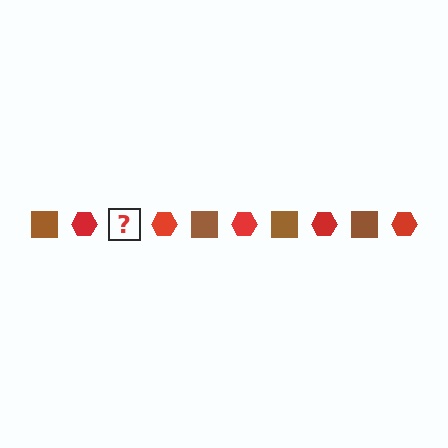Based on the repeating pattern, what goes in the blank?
The blank should be a brown square.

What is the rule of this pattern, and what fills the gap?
The rule is that the pattern alternates between brown square and red hexagon. The gap should be filled with a brown square.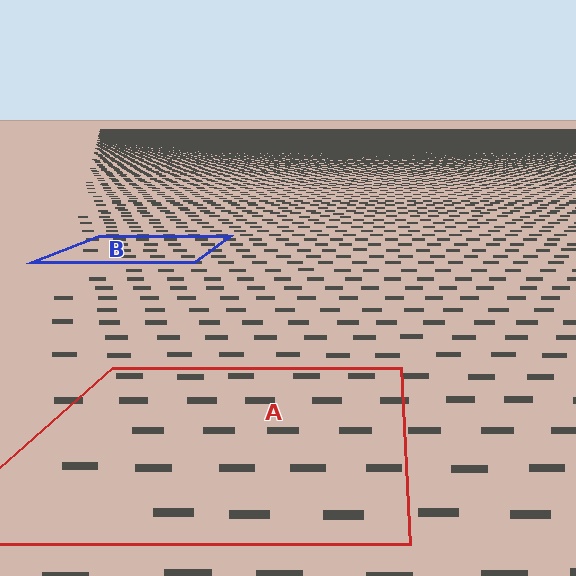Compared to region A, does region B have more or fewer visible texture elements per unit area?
Region B has more texture elements per unit area — they are packed more densely because it is farther away.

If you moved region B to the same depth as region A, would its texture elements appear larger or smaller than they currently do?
They would appear larger. At a closer depth, the same texture elements are projected at a bigger on-screen size.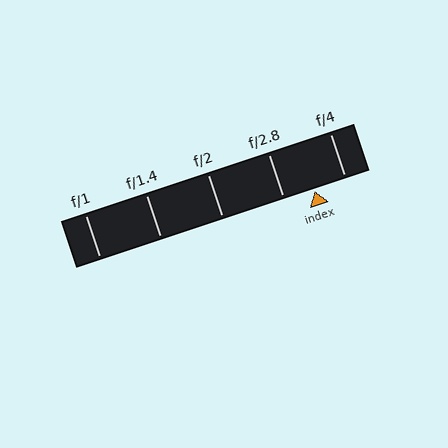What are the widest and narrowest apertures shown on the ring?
The widest aperture shown is f/1 and the narrowest is f/4.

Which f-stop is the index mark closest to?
The index mark is closest to f/2.8.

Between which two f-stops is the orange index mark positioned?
The index mark is between f/2.8 and f/4.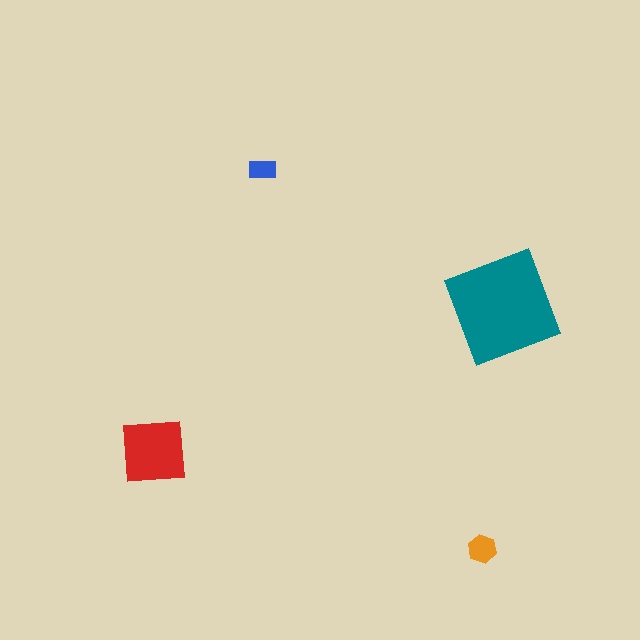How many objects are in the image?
There are 4 objects in the image.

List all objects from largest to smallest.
The teal diamond, the red square, the orange hexagon, the blue rectangle.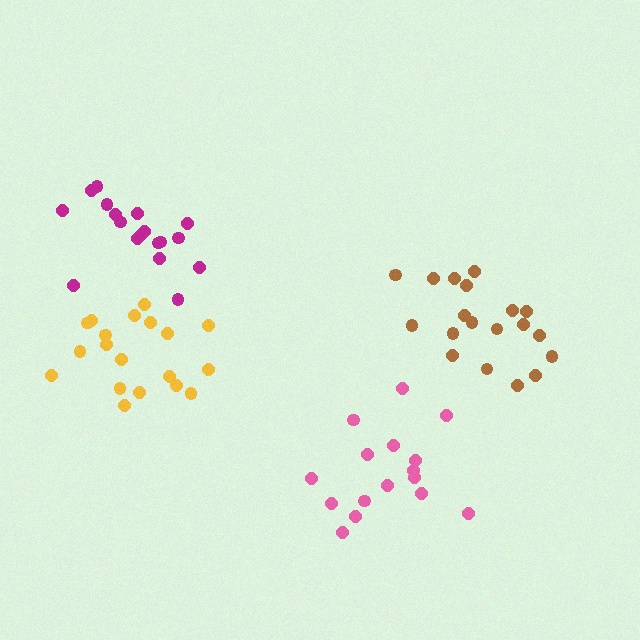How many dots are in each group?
Group 1: 18 dots, Group 2: 19 dots, Group 3: 19 dots, Group 4: 16 dots (72 total).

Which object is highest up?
The magenta cluster is topmost.